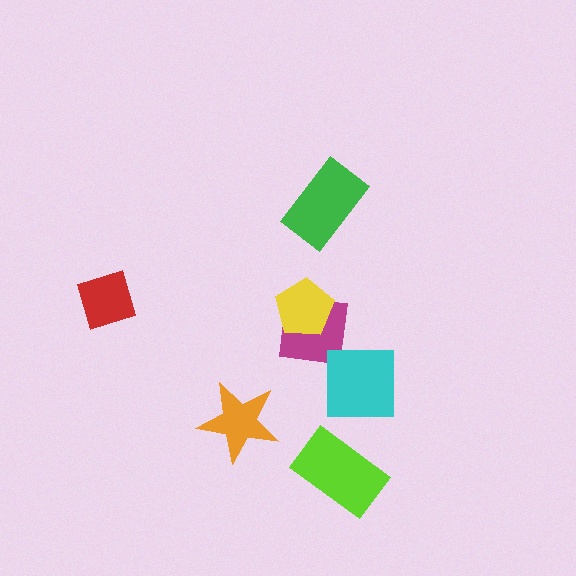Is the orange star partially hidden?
No, no other shape covers it.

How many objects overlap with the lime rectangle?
0 objects overlap with the lime rectangle.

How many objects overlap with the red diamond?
0 objects overlap with the red diamond.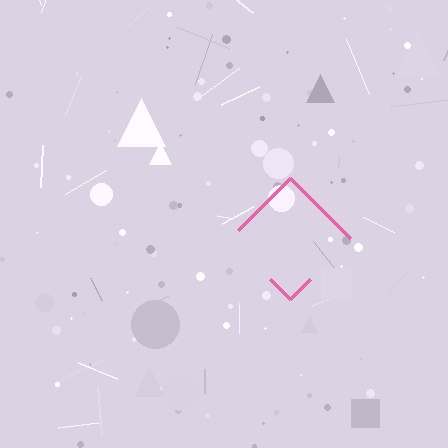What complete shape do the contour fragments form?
The contour fragments form a diamond.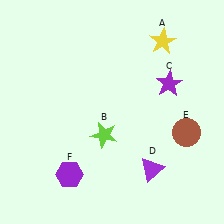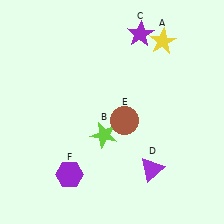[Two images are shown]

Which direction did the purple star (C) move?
The purple star (C) moved up.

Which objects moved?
The objects that moved are: the purple star (C), the brown circle (E).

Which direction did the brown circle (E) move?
The brown circle (E) moved left.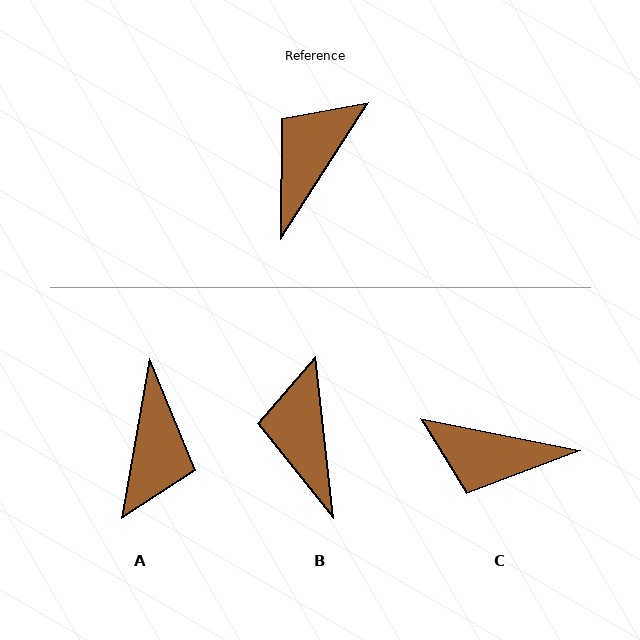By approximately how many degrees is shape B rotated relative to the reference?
Approximately 39 degrees counter-clockwise.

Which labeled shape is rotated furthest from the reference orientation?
A, about 157 degrees away.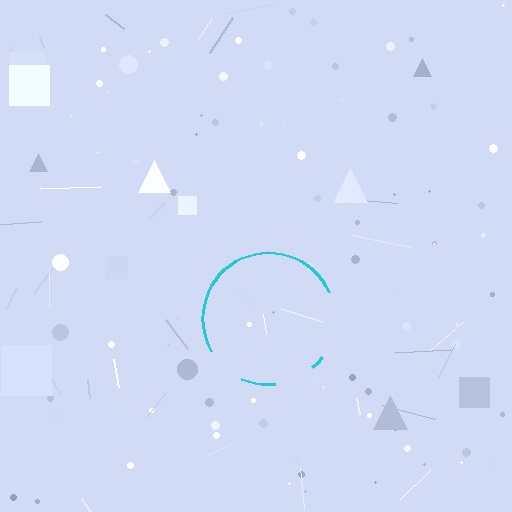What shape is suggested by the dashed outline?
The dashed outline suggests a circle.